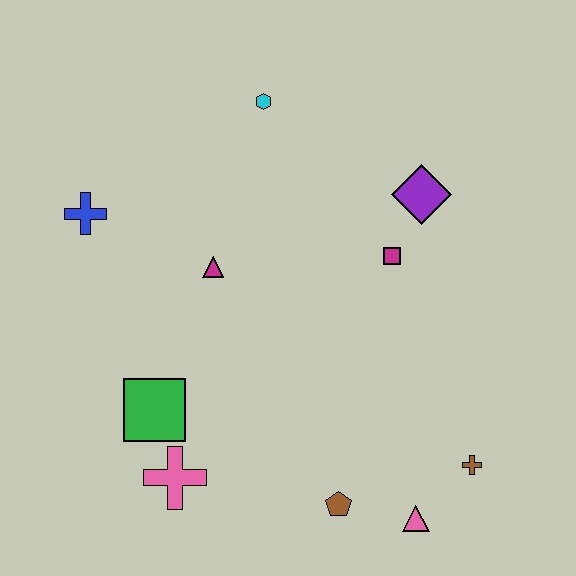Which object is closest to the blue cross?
The magenta triangle is closest to the blue cross.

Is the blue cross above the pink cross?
Yes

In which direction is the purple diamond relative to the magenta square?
The purple diamond is above the magenta square.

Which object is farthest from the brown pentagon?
The cyan hexagon is farthest from the brown pentagon.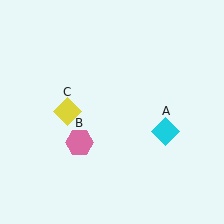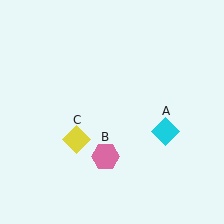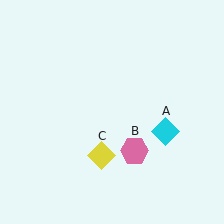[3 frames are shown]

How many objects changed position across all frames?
2 objects changed position: pink hexagon (object B), yellow diamond (object C).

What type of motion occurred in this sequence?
The pink hexagon (object B), yellow diamond (object C) rotated counterclockwise around the center of the scene.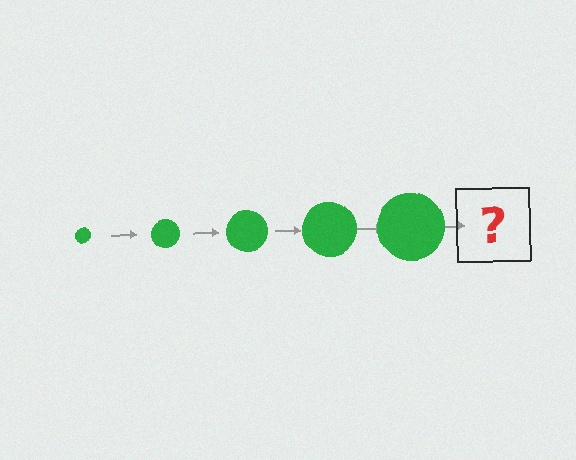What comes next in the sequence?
The next element should be a green circle, larger than the previous one.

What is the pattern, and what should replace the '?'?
The pattern is that the circle gets progressively larger each step. The '?' should be a green circle, larger than the previous one.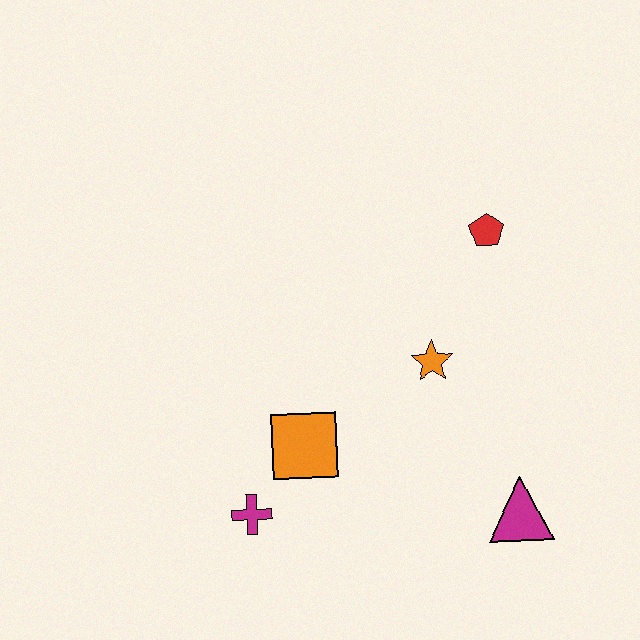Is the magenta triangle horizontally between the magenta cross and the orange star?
No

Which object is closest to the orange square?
The magenta cross is closest to the orange square.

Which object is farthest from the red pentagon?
The magenta cross is farthest from the red pentagon.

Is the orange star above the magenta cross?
Yes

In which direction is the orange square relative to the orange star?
The orange square is to the left of the orange star.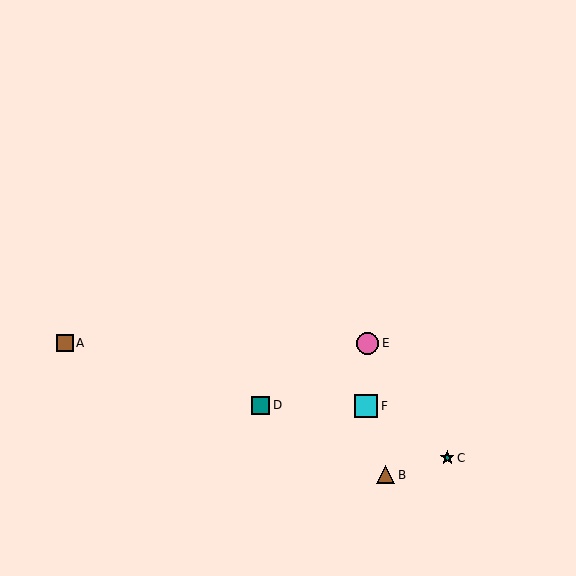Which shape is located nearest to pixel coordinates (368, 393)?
The cyan square (labeled F) at (366, 406) is nearest to that location.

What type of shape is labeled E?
Shape E is a pink circle.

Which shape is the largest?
The cyan square (labeled F) is the largest.